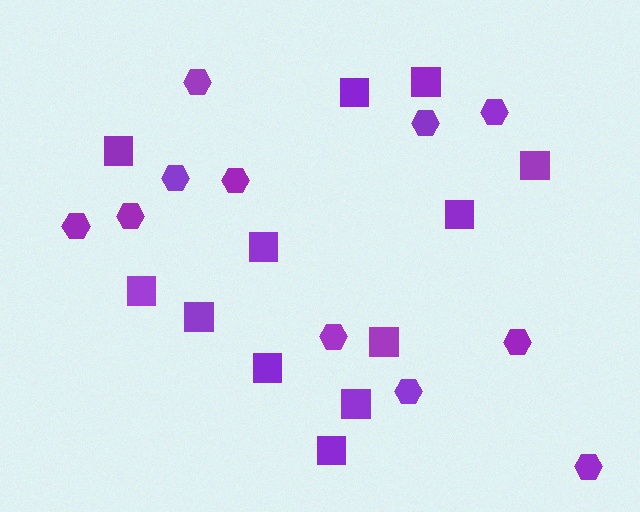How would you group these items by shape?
There are 2 groups: one group of squares (12) and one group of hexagons (11).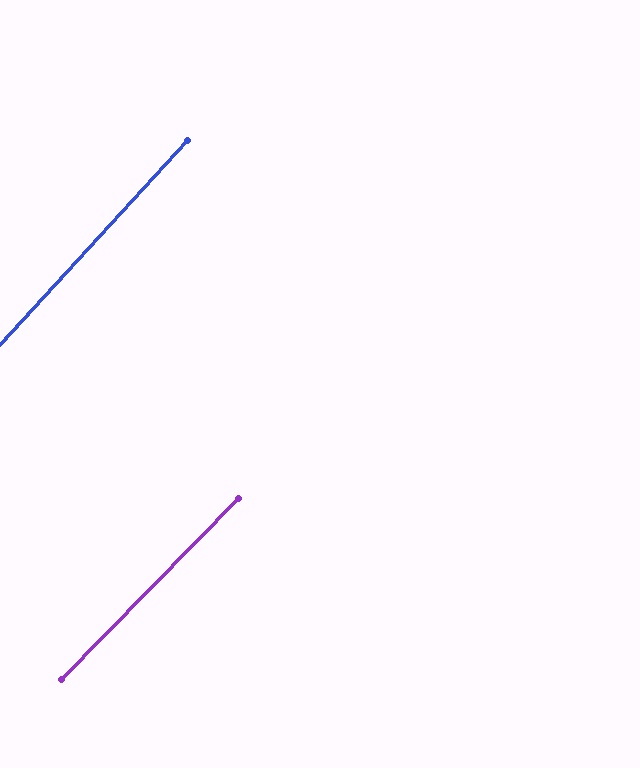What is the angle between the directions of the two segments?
Approximately 2 degrees.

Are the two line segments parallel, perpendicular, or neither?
Parallel — their directions differ by only 1.8°.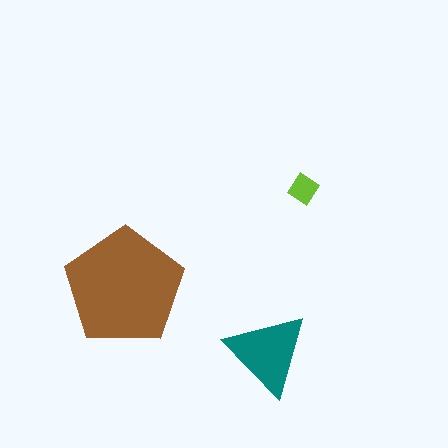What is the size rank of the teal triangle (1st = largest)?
2nd.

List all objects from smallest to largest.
The lime diamond, the teal triangle, the brown pentagon.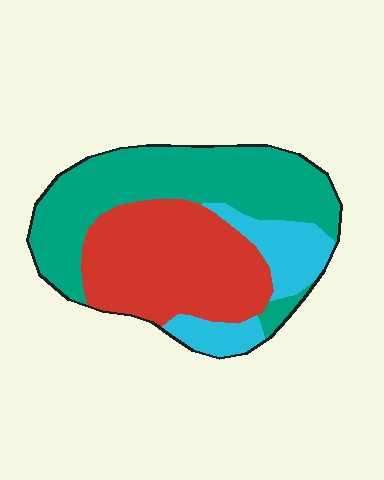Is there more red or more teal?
Teal.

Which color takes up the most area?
Teal, at roughly 45%.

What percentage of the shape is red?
Red covers about 40% of the shape.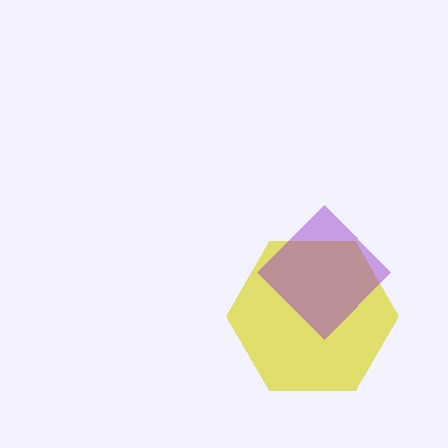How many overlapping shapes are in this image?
There are 2 overlapping shapes in the image.